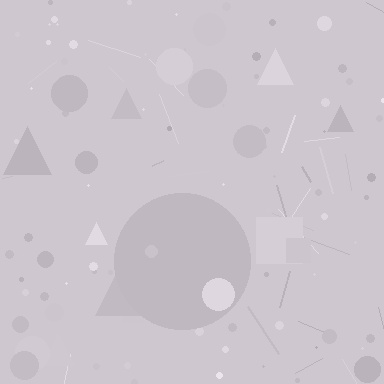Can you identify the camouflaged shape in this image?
The camouflaged shape is a circle.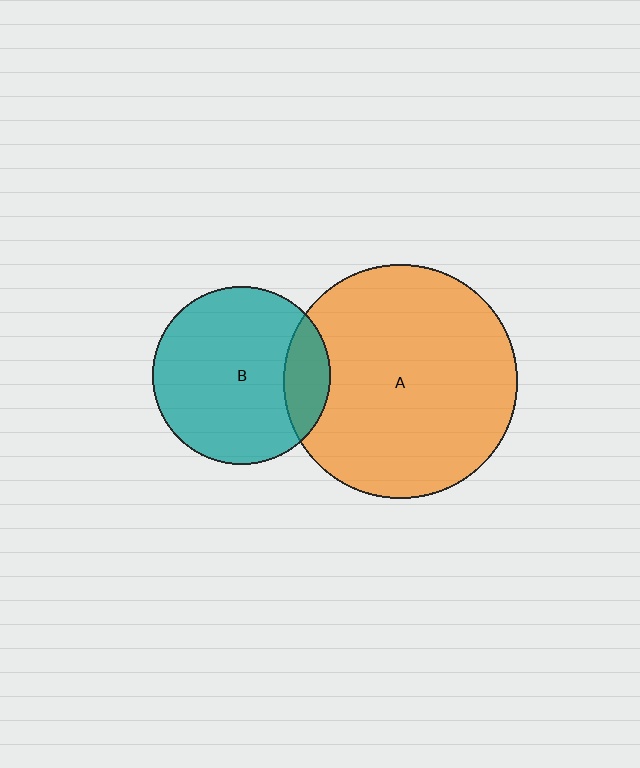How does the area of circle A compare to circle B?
Approximately 1.7 times.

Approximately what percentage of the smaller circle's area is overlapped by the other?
Approximately 15%.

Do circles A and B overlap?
Yes.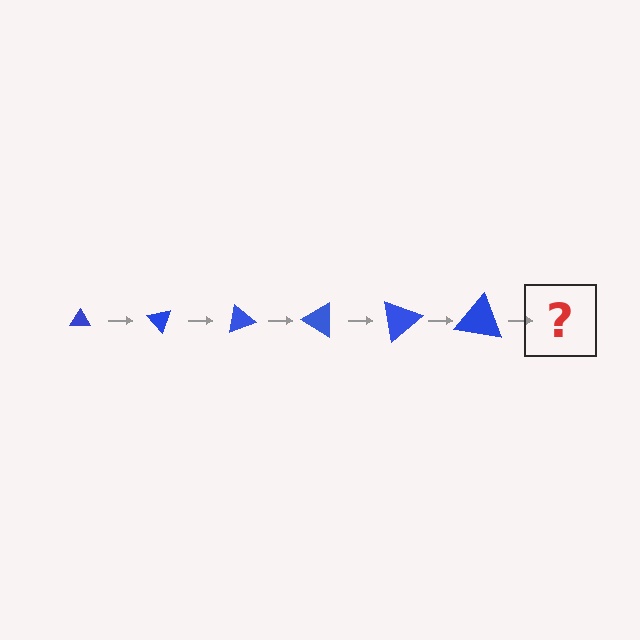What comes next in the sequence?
The next element should be a triangle, larger than the previous one and rotated 300 degrees from the start.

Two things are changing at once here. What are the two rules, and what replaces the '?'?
The two rules are that the triangle grows larger each step and it rotates 50 degrees each step. The '?' should be a triangle, larger than the previous one and rotated 300 degrees from the start.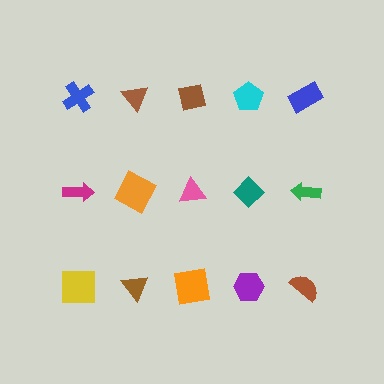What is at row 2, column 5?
A green arrow.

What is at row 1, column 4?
A cyan pentagon.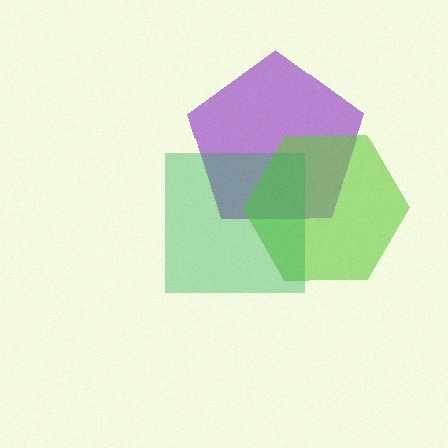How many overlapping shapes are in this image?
There are 3 overlapping shapes in the image.